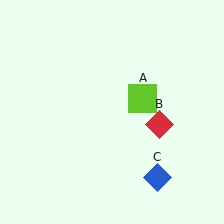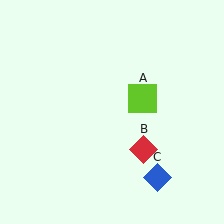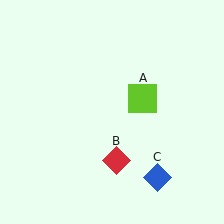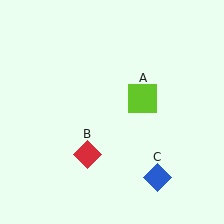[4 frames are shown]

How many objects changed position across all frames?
1 object changed position: red diamond (object B).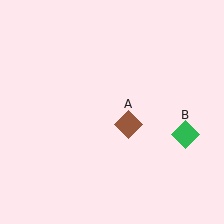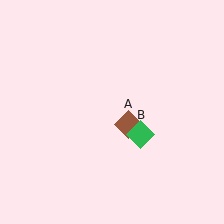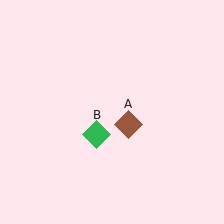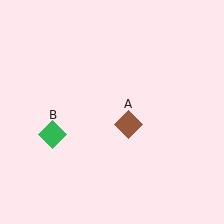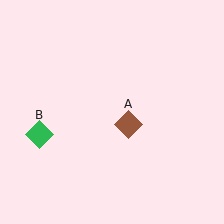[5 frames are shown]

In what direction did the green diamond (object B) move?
The green diamond (object B) moved left.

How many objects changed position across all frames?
1 object changed position: green diamond (object B).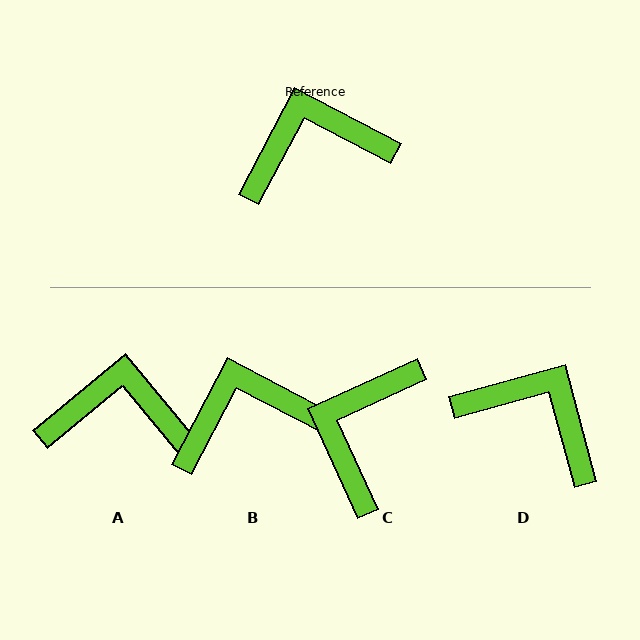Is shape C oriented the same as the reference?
No, it is off by about 52 degrees.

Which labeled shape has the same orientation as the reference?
B.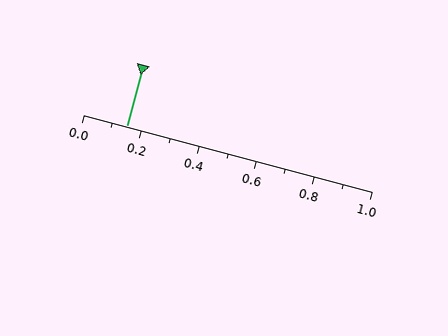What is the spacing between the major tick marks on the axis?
The major ticks are spaced 0.2 apart.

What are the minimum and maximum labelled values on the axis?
The axis runs from 0.0 to 1.0.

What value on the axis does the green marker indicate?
The marker indicates approximately 0.15.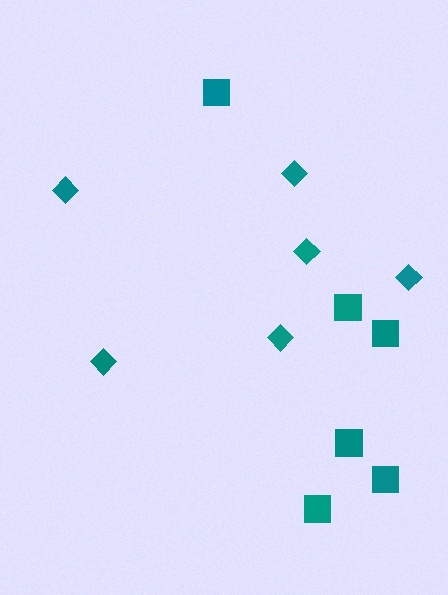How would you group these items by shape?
There are 2 groups: one group of squares (6) and one group of diamonds (6).